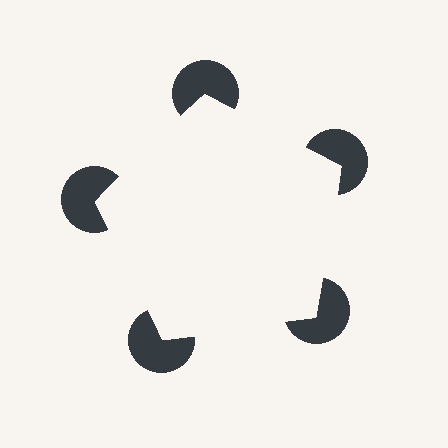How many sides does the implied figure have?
5 sides.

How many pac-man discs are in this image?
There are 5 — one at each vertex of the illusory pentagon.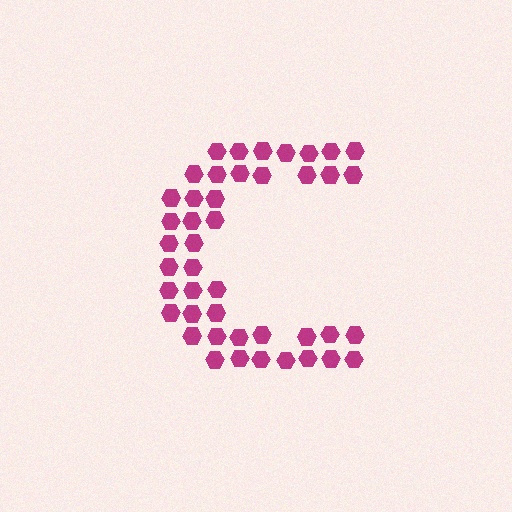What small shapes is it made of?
It is made of small hexagons.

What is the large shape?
The large shape is the letter C.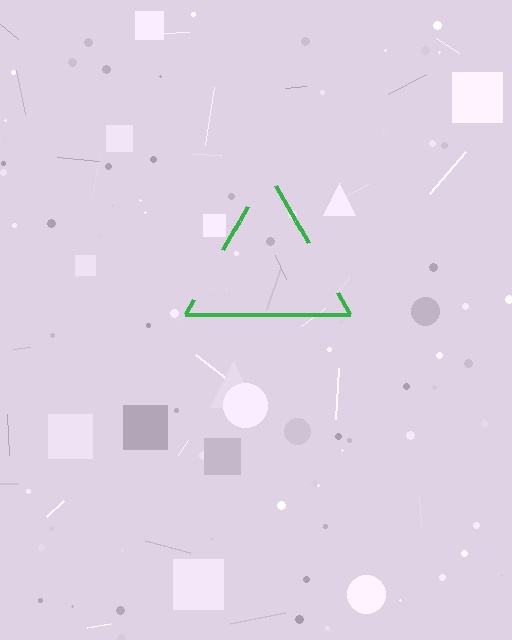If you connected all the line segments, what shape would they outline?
They would outline a triangle.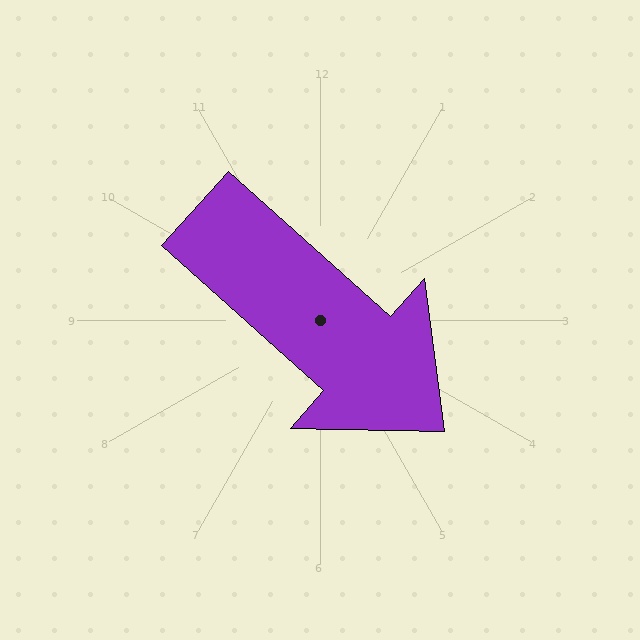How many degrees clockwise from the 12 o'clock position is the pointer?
Approximately 132 degrees.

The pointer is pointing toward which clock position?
Roughly 4 o'clock.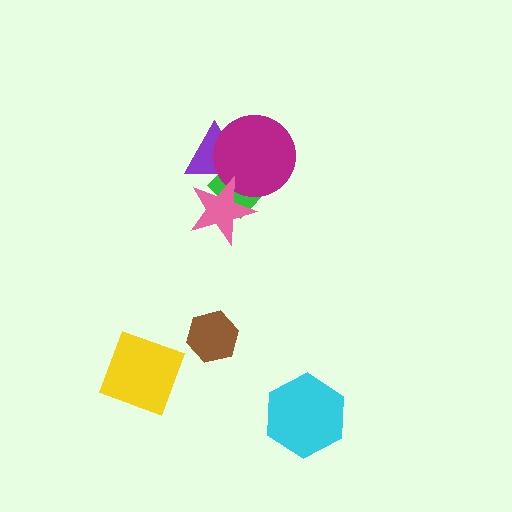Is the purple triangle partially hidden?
Yes, it is partially covered by another shape.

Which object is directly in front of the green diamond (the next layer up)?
The purple triangle is directly in front of the green diamond.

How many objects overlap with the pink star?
3 objects overlap with the pink star.